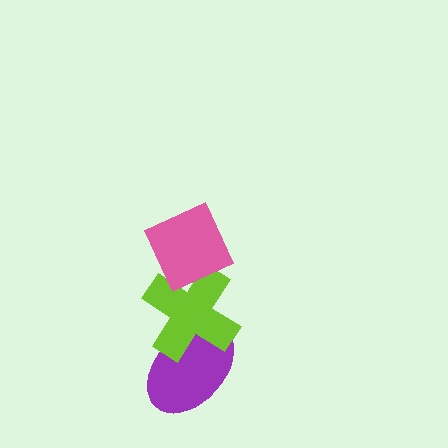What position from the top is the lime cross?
The lime cross is 2nd from the top.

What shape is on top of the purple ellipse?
The lime cross is on top of the purple ellipse.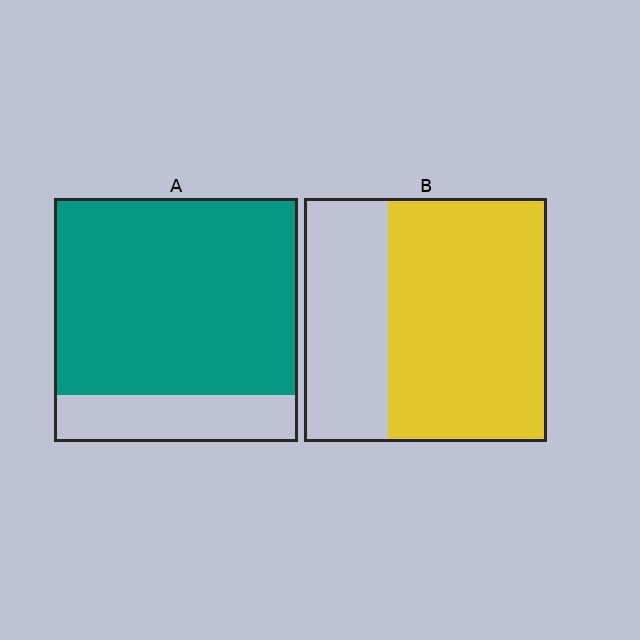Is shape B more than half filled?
Yes.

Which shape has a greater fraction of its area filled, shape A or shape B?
Shape A.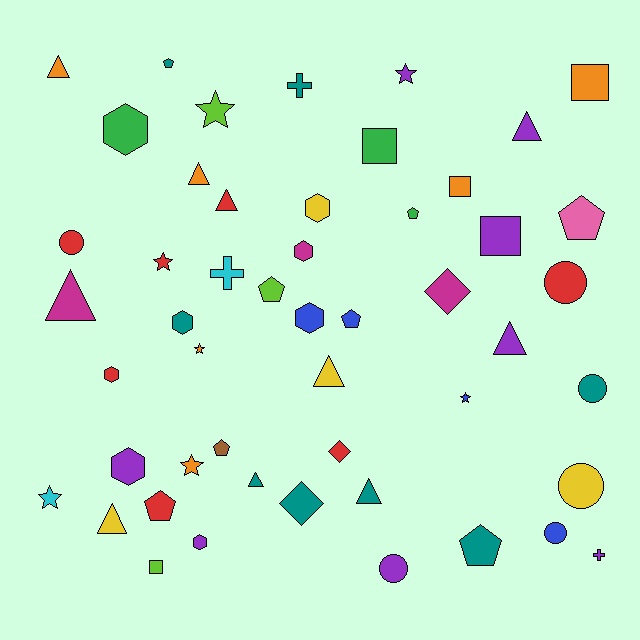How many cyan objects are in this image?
There are 2 cyan objects.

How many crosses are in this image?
There are 3 crosses.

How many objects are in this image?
There are 50 objects.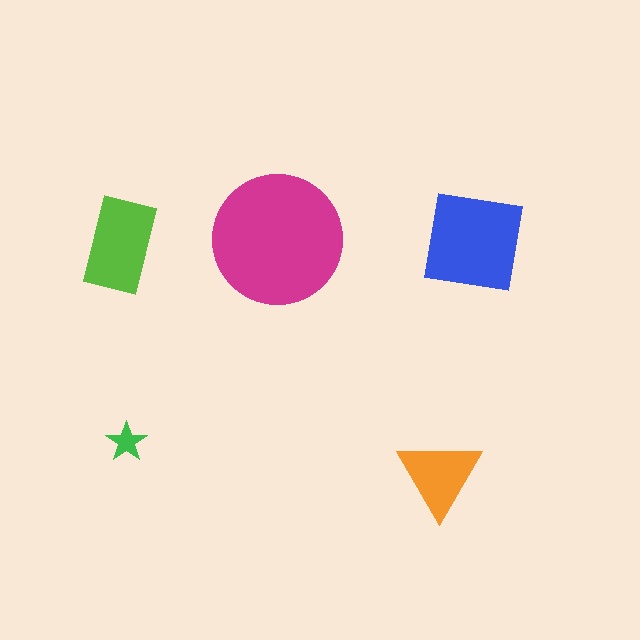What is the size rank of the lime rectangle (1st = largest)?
3rd.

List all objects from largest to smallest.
The magenta circle, the blue square, the lime rectangle, the orange triangle, the green star.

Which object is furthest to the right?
The blue square is rightmost.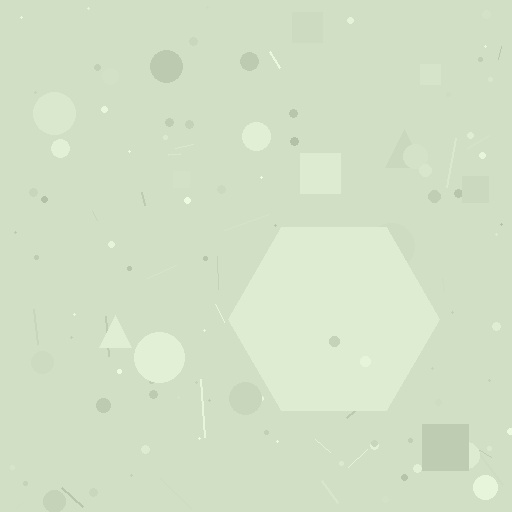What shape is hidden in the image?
A hexagon is hidden in the image.